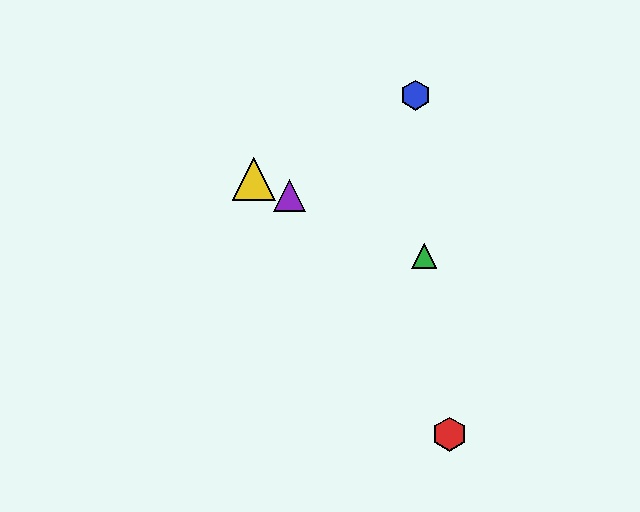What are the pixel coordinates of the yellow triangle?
The yellow triangle is at (254, 179).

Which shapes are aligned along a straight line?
The green triangle, the yellow triangle, the purple triangle are aligned along a straight line.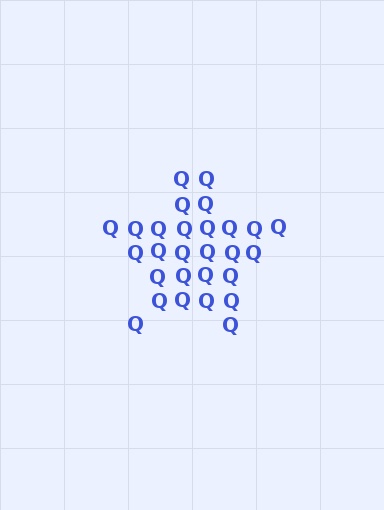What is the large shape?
The large shape is a star.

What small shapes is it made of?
It is made of small letter Q's.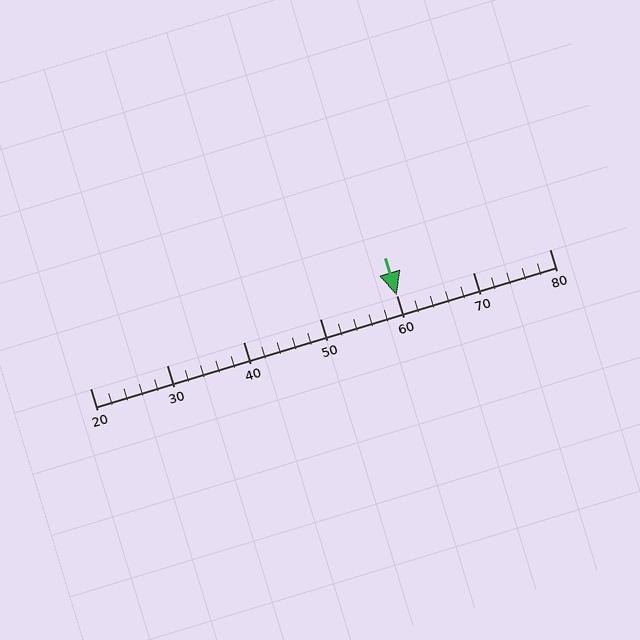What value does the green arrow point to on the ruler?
The green arrow points to approximately 60.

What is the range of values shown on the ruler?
The ruler shows values from 20 to 80.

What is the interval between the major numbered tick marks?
The major tick marks are spaced 10 units apart.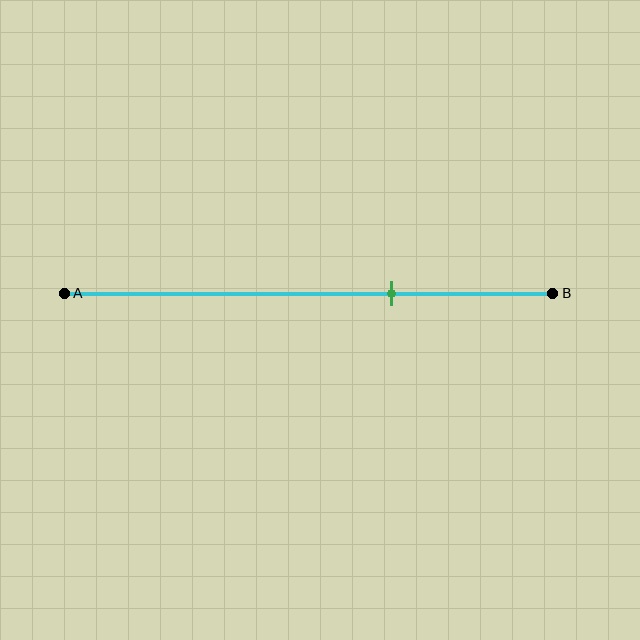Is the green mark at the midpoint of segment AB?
No, the mark is at about 65% from A, not at the 50% midpoint.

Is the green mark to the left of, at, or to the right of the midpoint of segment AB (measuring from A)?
The green mark is to the right of the midpoint of segment AB.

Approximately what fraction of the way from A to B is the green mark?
The green mark is approximately 65% of the way from A to B.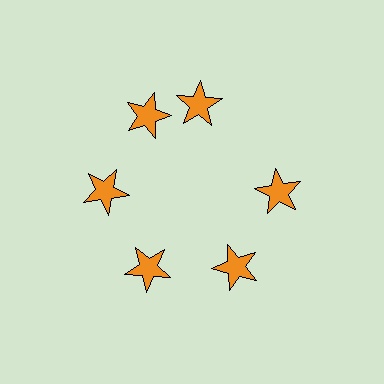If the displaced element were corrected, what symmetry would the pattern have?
It would have 6-fold rotational symmetry — the pattern would map onto itself every 60 degrees.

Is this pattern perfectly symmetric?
No. The 6 orange stars are arranged in a ring, but one element near the 1 o'clock position is rotated out of alignment along the ring, breaking the 6-fold rotational symmetry.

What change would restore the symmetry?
The symmetry would be restored by rotating it back into even spacing with its neighbors so that all 6 stars sit at equal angles and equal distance from the center.